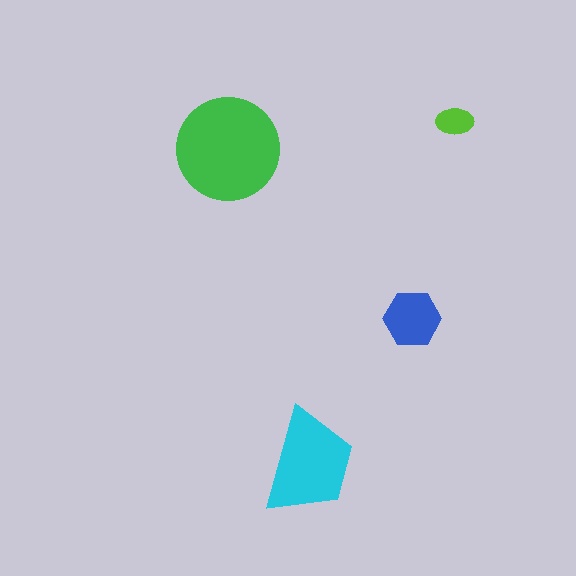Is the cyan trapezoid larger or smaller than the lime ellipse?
Larger.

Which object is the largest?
The green circle.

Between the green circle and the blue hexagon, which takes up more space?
The green circle.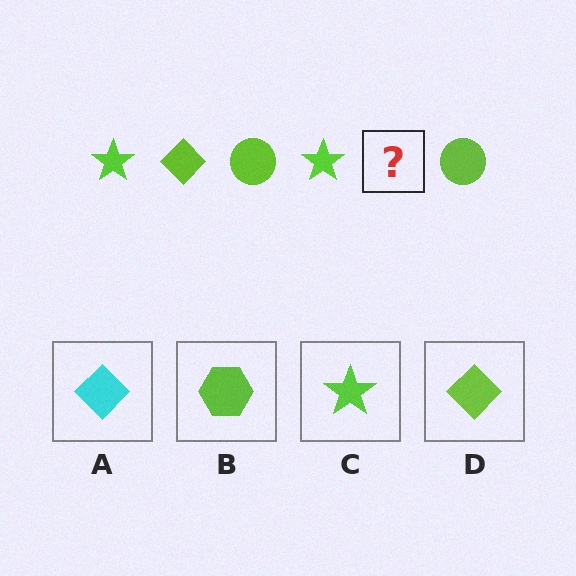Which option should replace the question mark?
Option D.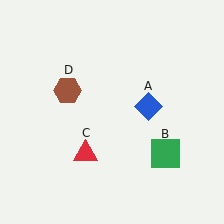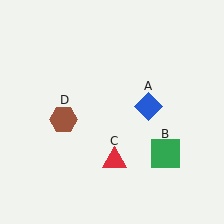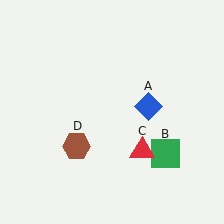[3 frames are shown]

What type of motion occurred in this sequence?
The red triangle (object C), brown hexagon (object D) rotated counterclockwise around the center of the scene.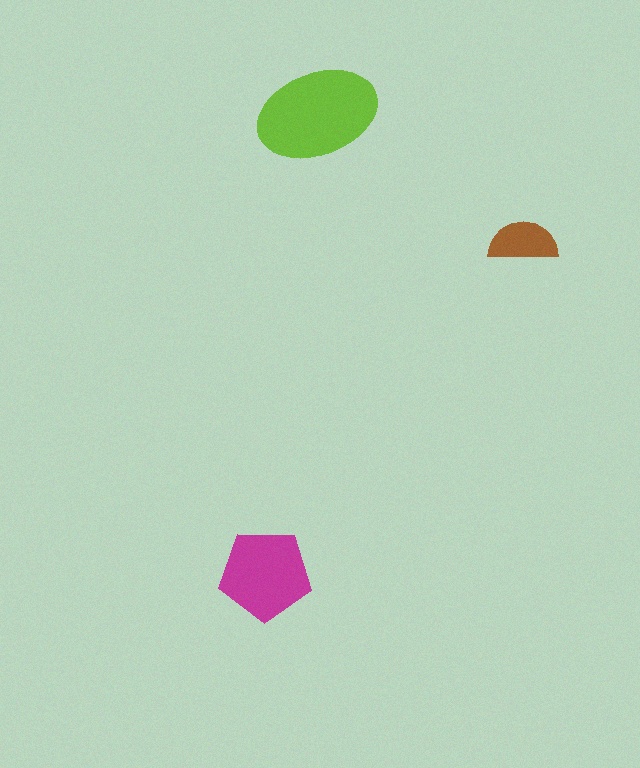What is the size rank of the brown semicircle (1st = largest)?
3rd.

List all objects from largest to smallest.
The lime ellipse, the magenta pentagon, the brown semicircle.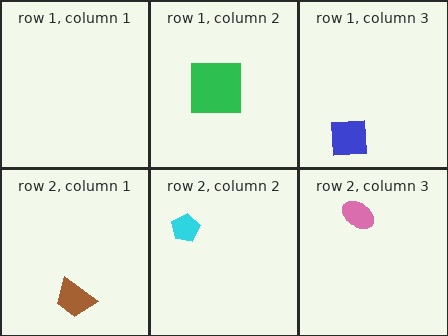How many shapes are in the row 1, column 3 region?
1.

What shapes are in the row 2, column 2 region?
The cyan pentagon.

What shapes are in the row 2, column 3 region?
The pink ellipse.